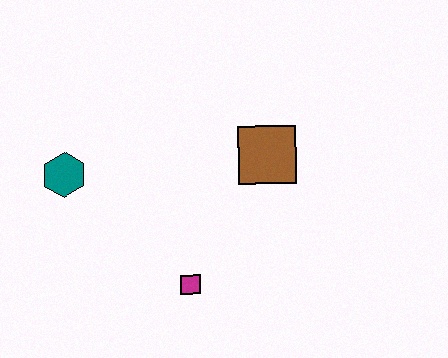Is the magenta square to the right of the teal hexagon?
Yes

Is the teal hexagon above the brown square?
No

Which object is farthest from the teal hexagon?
The brown square is farthest from the teal hexagon.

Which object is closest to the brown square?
The magenta square is closest to the brown square.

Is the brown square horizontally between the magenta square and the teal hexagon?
No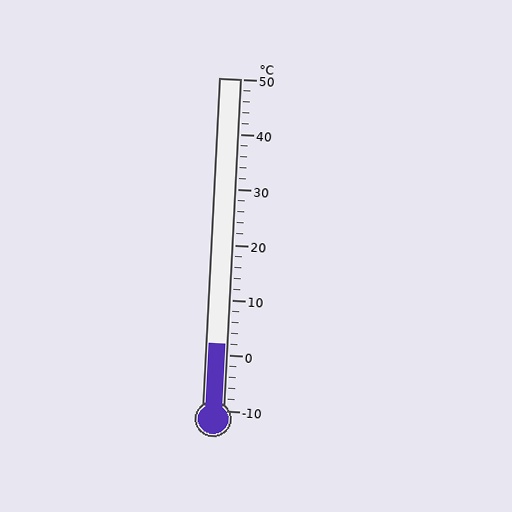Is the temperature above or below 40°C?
The temperature is below 40°C.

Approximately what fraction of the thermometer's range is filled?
The thermometer is filled to approximately 20% of its range.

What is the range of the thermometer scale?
The thermometer scale ranges from -10°C to 50°C.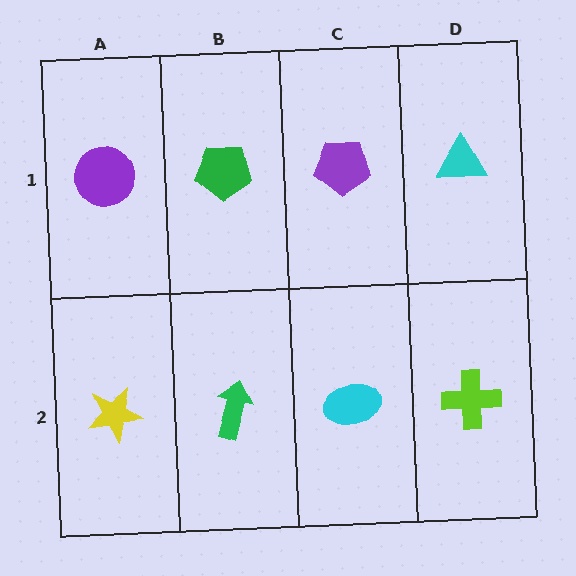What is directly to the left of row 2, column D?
A cyan ellipse.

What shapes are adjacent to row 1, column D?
A lime cross (row 2, column D), a purple pentagon (row 1, column C).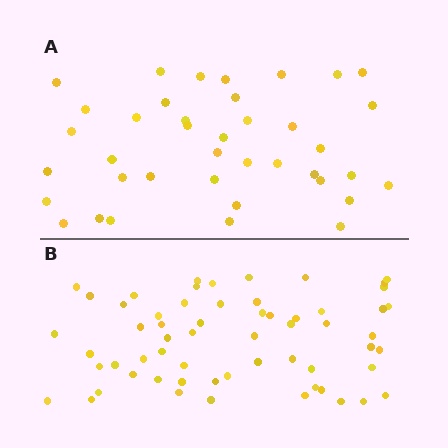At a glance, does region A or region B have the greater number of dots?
Region B (the bottom region) has more dots.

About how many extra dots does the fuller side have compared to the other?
Region B has approximately 20 more dots than region A.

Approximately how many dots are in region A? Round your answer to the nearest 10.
About 40 dots. (The exact count is 39, which rounds to 40.)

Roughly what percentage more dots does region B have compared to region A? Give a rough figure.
About 55% more.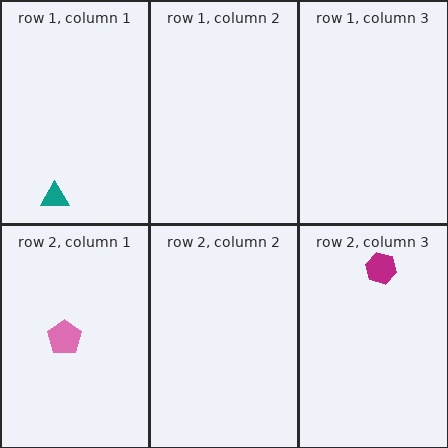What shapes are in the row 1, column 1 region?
The teal triangle.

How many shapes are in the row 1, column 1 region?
1.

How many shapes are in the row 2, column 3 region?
1.